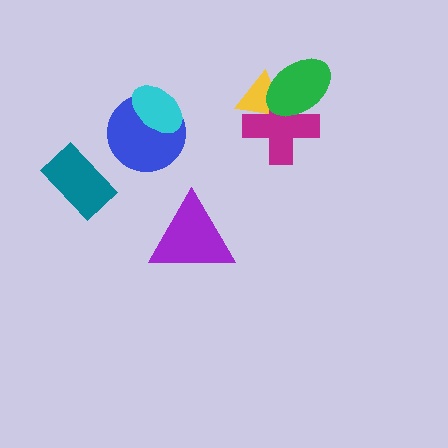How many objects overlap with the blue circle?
1 object overlaps with the blue circle.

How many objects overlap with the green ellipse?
2 objects overlap with the green ellipse.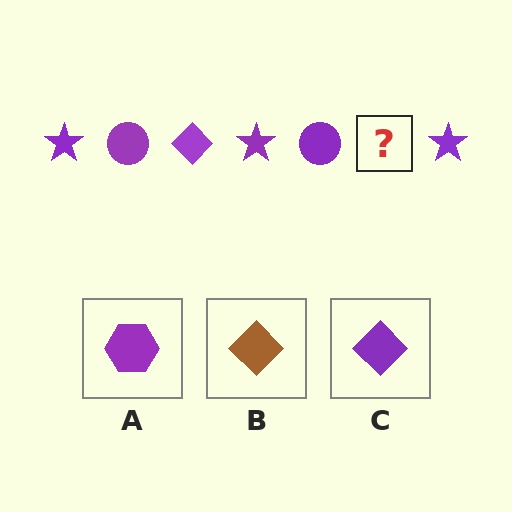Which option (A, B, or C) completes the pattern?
C.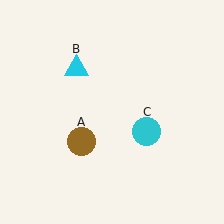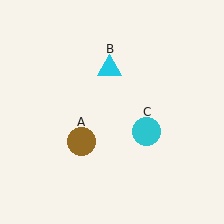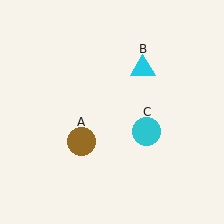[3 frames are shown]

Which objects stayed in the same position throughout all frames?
Brown circle (object A) and cyan circle (object C) remained stationary.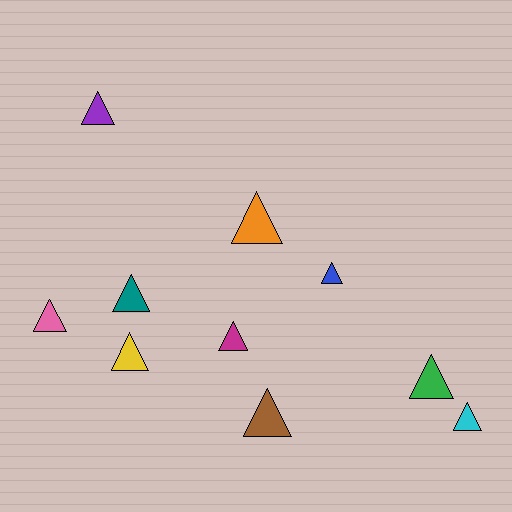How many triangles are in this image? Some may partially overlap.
There are 10 triangles.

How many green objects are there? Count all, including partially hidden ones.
There is 1 green object.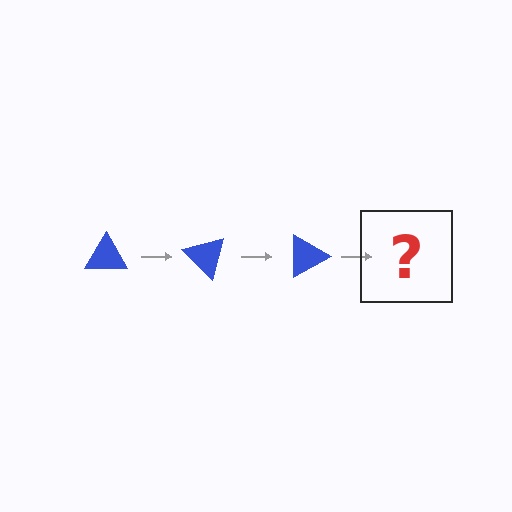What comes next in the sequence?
The next element should be a blue triangle rotated 135 degrees.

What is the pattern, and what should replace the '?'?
The pattern is that the triangle rotates 45 degrees each step. The '?' should be a blue triangle rotated 135 degrees.